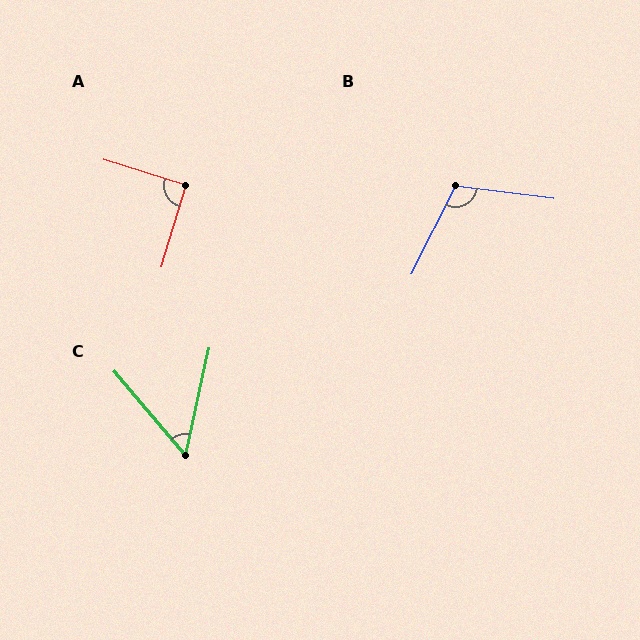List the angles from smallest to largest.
C (53°), A (91°), B (109°).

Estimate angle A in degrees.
Approximately 91 degrees.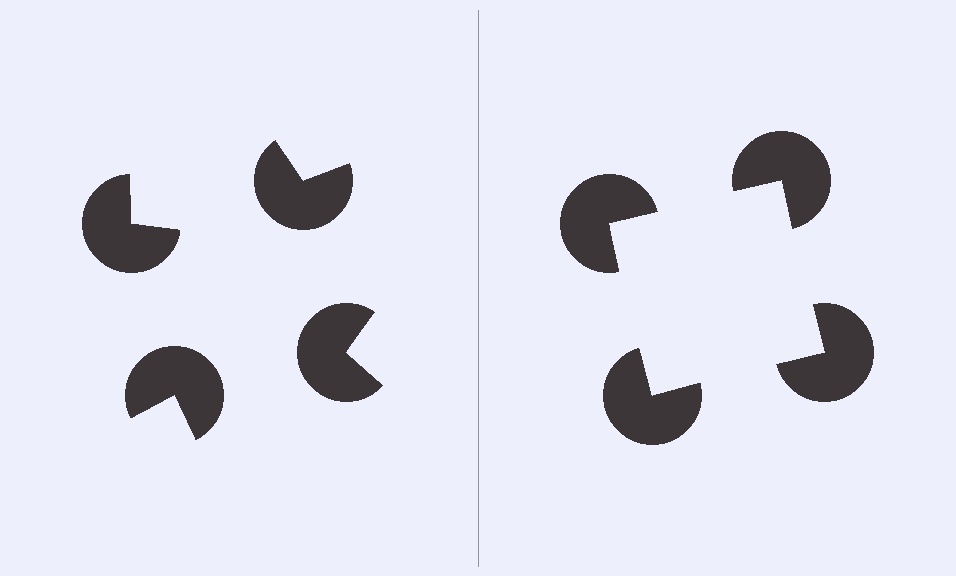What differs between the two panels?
The pac-man discs are positioned identically on both sides; only the wedge orientations differ. On the right they align to a square; on the left they are misaligned.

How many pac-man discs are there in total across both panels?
8 — 4 on each side.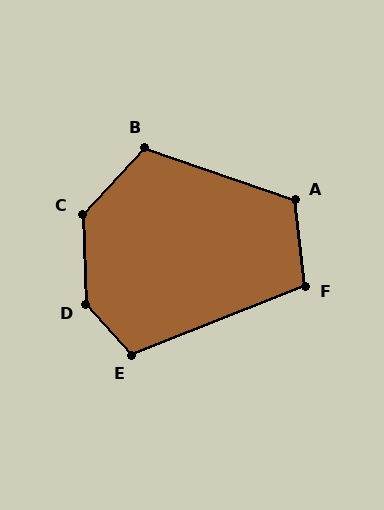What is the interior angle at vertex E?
Approximately 110 degrees (obtuse).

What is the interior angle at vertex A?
Approximately 115 degrees (obtuse).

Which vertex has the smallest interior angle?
F, at approximately 105 degrees.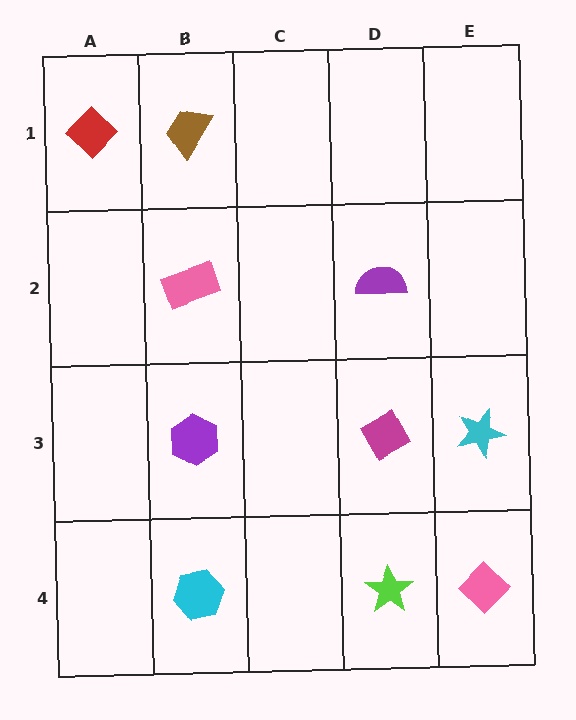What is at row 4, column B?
A cyan hexagon.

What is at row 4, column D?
A lime star.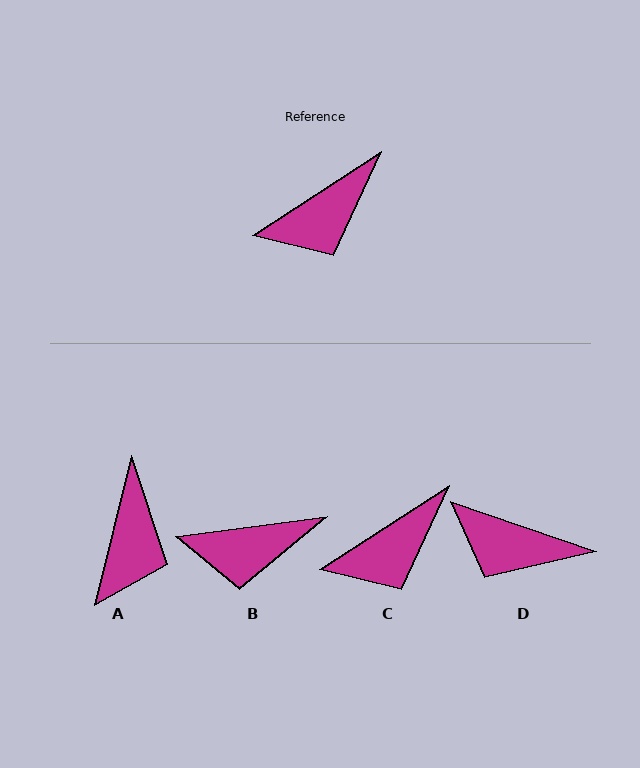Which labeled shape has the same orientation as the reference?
C.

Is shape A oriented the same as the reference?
No, it is off by about 43 degrees.